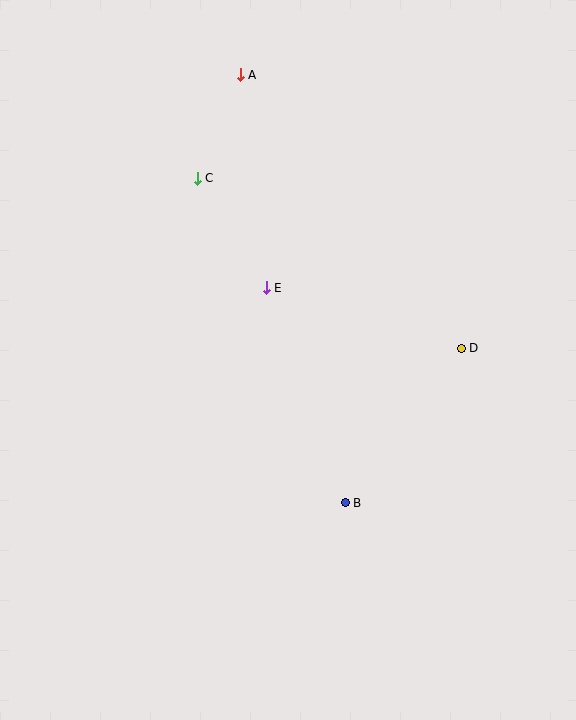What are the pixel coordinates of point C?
Point C is at (197, 178).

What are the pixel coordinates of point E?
Point E is at (266, 288).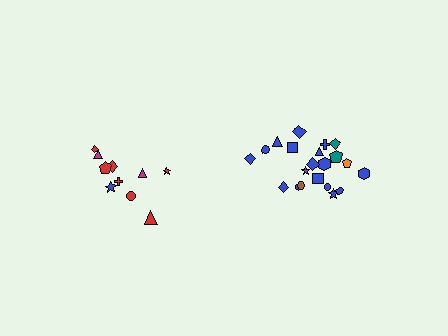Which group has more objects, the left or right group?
The right group.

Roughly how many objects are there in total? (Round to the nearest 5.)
Roughly 30 objects in total.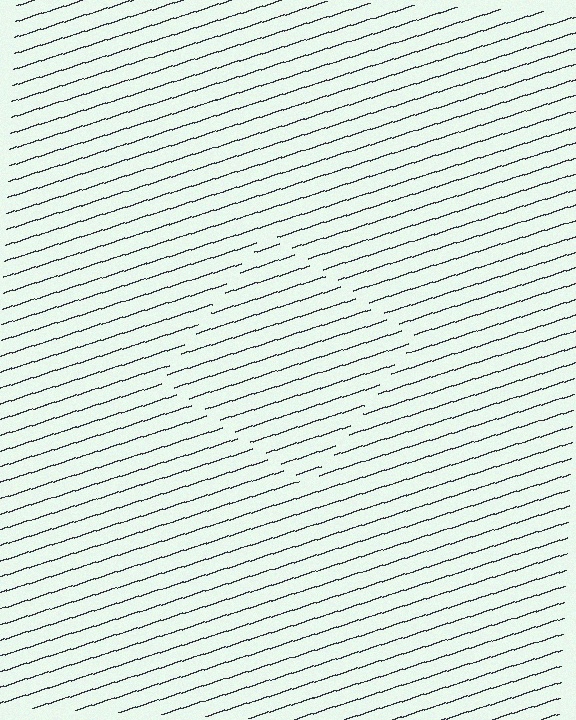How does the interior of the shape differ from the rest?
The interior of the shape contains the same grating, shifted by half a period — the contour is defined by the phase discontinuity where line-ends from the inner and outer gratings abut.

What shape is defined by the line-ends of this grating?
An illusory square. The interior of the shape contains the same grating, shifted by half a period — the contour is defined by the phase discontinuity where line-ends from the inner and outer gratings abut.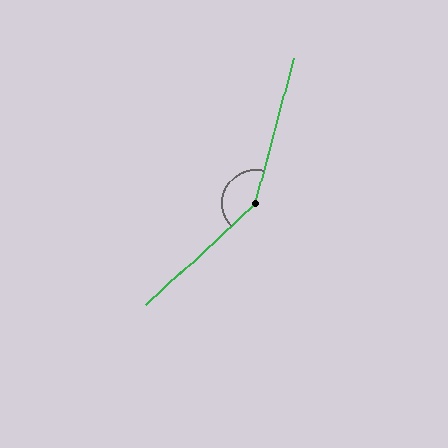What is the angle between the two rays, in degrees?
Approximately 148 degrees.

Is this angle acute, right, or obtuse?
It is obtuse.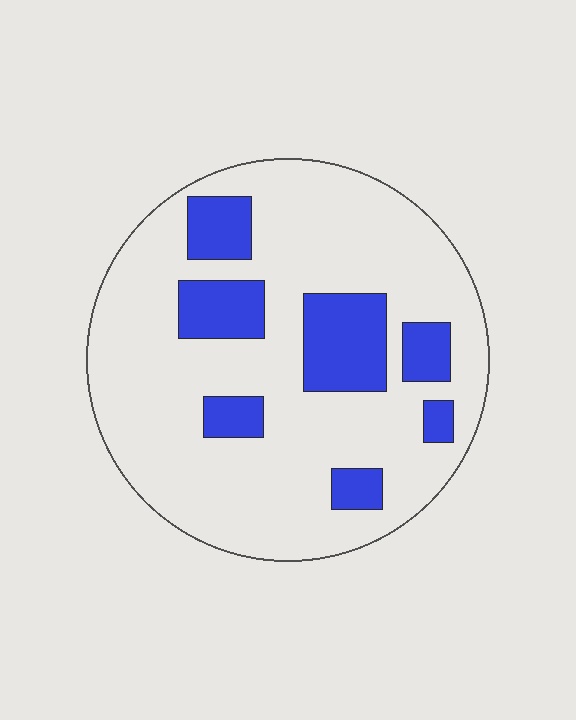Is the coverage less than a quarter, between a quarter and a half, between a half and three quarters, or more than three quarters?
Less than a quarter.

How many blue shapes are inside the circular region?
7.